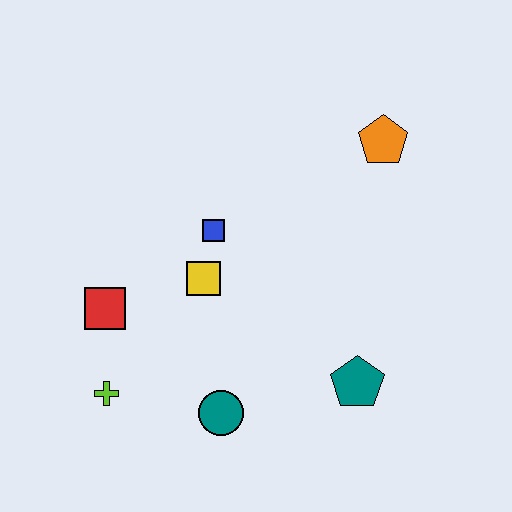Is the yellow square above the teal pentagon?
Yes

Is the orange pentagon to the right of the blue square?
Yes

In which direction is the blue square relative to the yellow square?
The blue square is above the yellow square.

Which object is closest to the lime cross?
The red square is closest to the lime cross.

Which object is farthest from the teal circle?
The orange pentagon is farthest from the teal circle.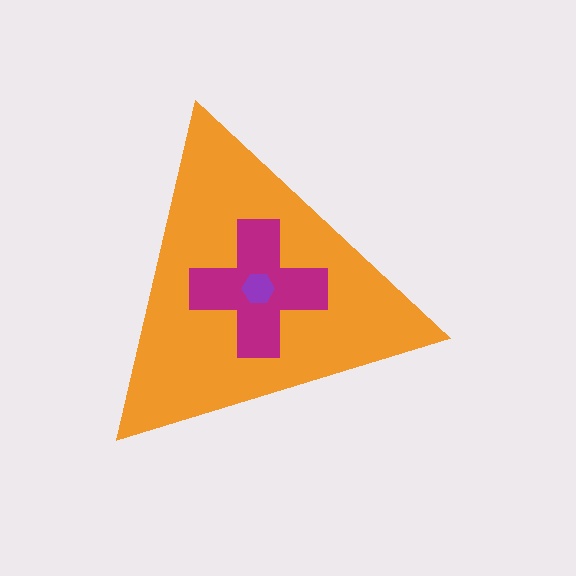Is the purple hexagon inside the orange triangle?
Yes.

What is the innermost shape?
The purple hexagon.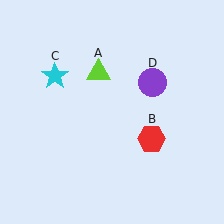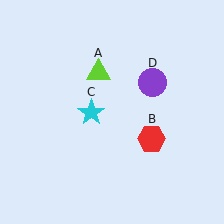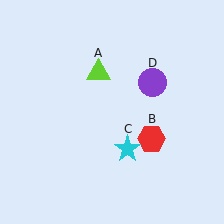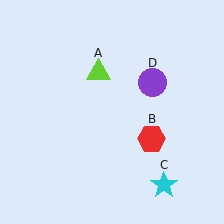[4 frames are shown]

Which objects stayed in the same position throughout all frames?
Lime triangle (object A) and red hexagon (object B) and purple circle (object D) remained stationary.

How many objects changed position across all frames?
1 object changed position: cyan star (object C).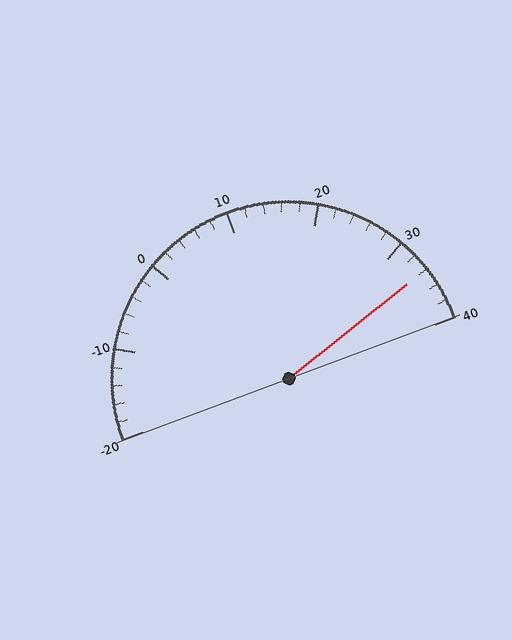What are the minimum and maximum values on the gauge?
The gauge ranges from -20 to 40.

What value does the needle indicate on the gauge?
The needle indicates approximately 34.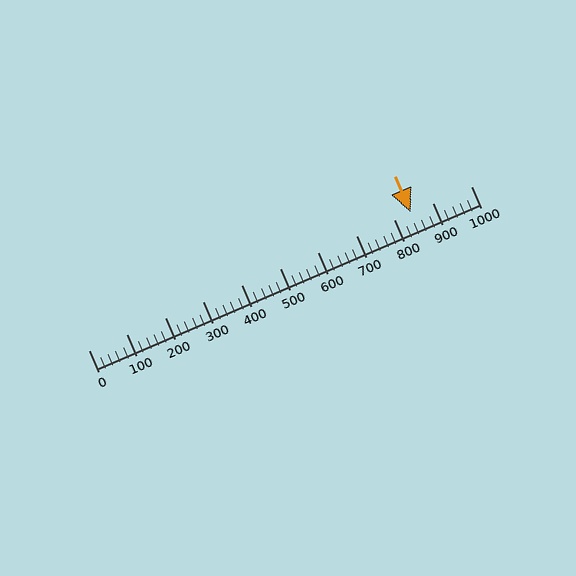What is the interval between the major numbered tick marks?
The major tick marks are spaced 100 units apart.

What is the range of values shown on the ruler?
The ruler shows values from 0 to 1000.